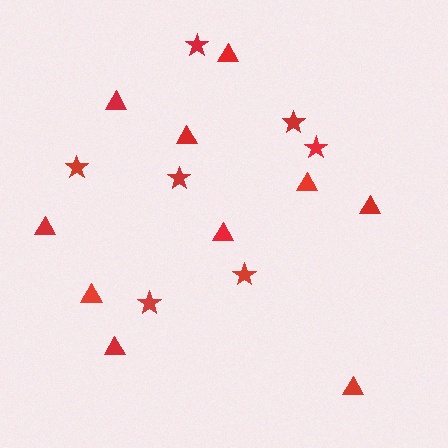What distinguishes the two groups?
There are 2 groups: one group of stars (7) and one group of triangles (10).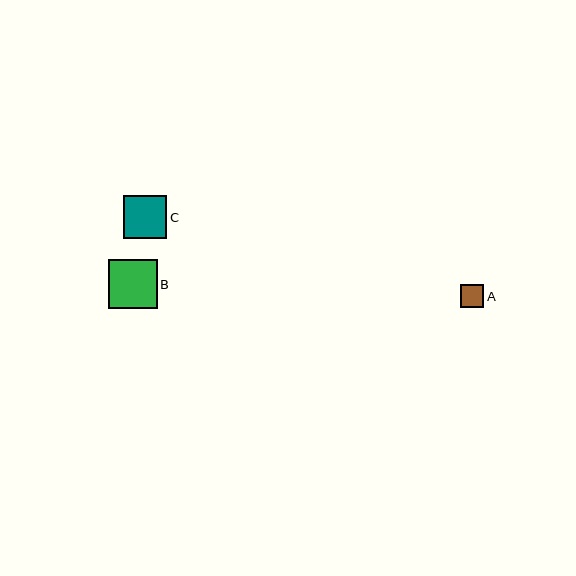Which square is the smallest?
Square A is the smallest with a size of approximately 23 pixels.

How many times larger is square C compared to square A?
Square C is approximately 1.9 times the size of square A.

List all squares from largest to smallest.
From largest to smallest: B, C, A.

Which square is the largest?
Square B is the largest with a size of approximately 49 pixels.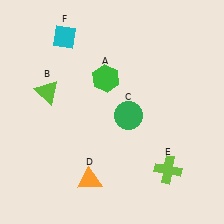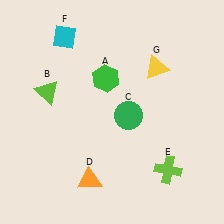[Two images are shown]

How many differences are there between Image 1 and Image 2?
There is 1 difference between the two images.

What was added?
A yellow triangle (G) was added in Image 2.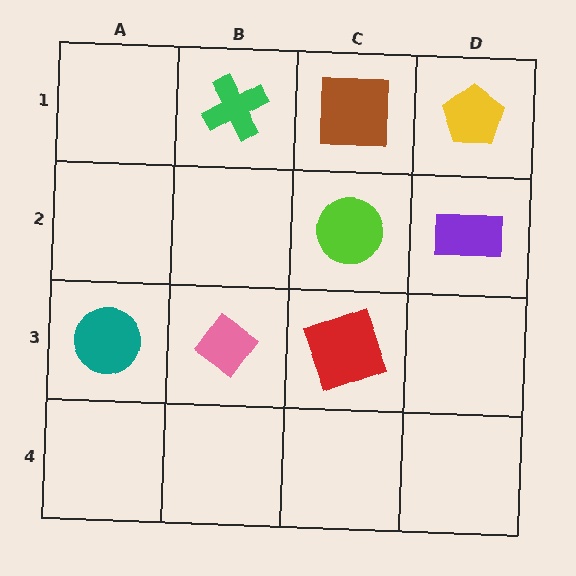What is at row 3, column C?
A red square.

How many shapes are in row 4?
0 shapes.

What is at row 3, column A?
A teal circle.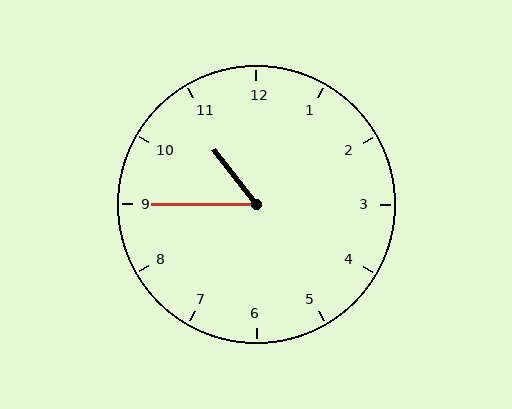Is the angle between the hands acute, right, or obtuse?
It is acute.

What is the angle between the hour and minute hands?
Approximately 52 degrees.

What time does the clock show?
10:45.